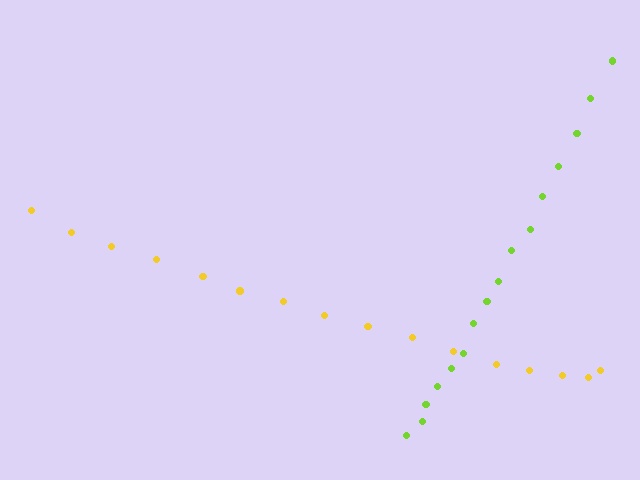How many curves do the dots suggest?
There are 2 distinct paths.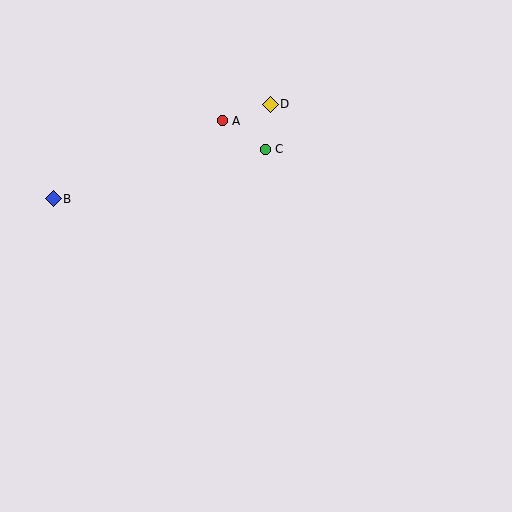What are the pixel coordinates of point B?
Point B is at (53, 199).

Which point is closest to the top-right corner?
Point D is closest to the top-right corner.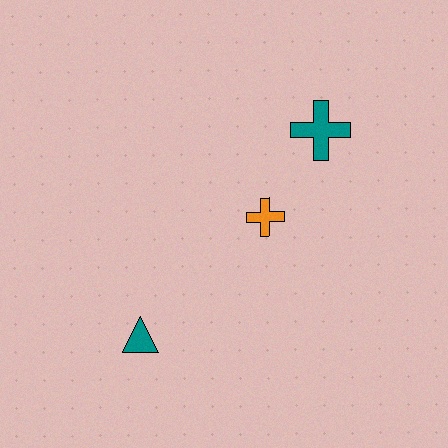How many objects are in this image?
There are 3 objects.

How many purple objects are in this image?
There are no purple objects.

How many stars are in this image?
There are no stars.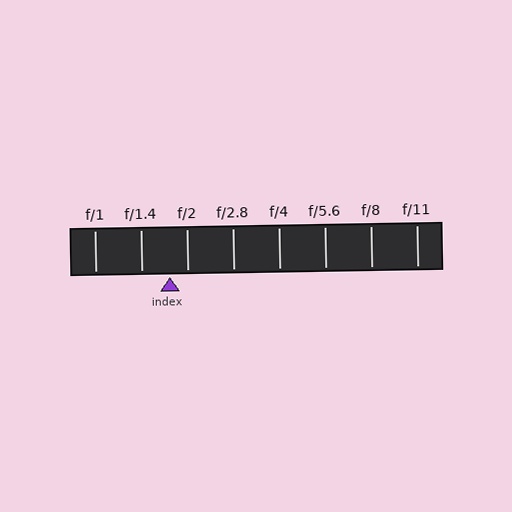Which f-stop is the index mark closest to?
The index mark is closest to f/2.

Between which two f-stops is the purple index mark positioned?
The index mark is between f/1.4 and f/2.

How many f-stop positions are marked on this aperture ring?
There are 8 f-stop positions marked.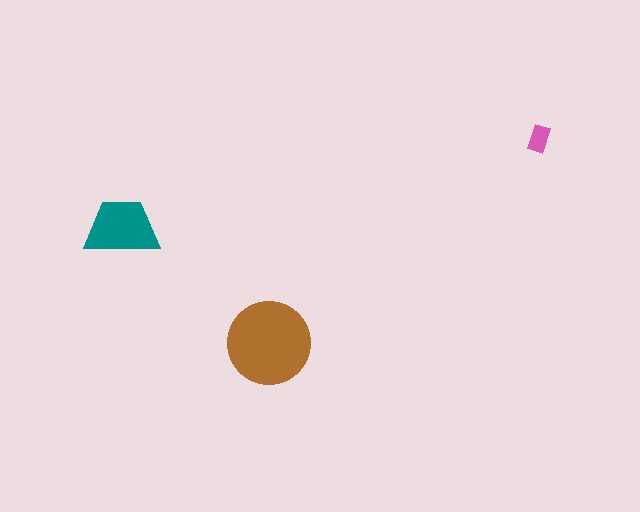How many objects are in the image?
There are 3 objects in the image.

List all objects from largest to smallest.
The brown circle, the teal trapezoid, the pink rectangle.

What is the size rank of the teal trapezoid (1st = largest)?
2nd.